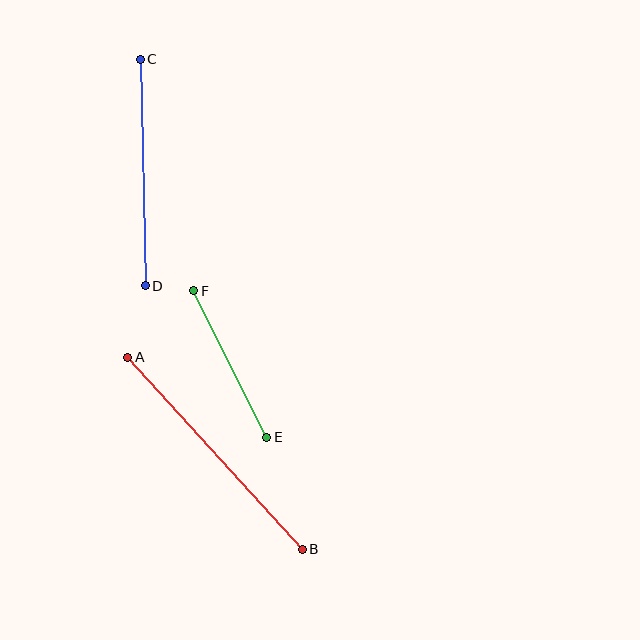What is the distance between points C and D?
The distance is approximately 226 pixels.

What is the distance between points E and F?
The distance is approximately 164 pixels.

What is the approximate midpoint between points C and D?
The midpoint is at approximately (143, 173) pixels.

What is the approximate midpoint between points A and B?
The midpoint is at approximately (215, 453) pixels.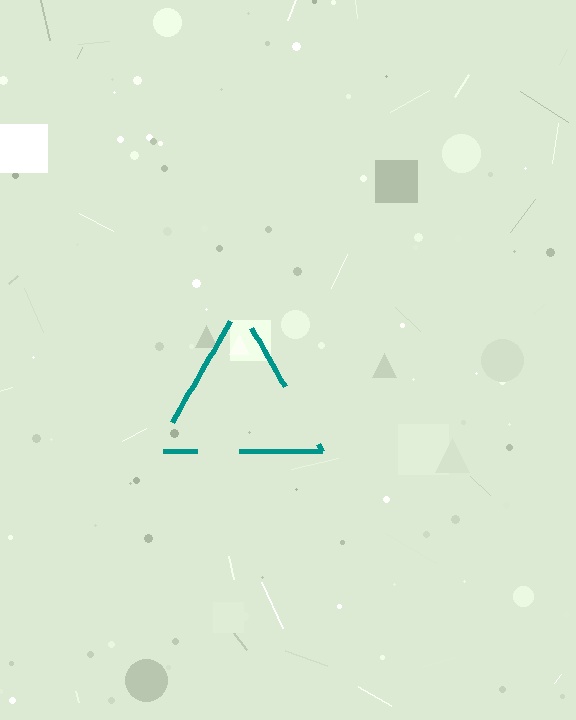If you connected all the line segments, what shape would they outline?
They would outline a triangle.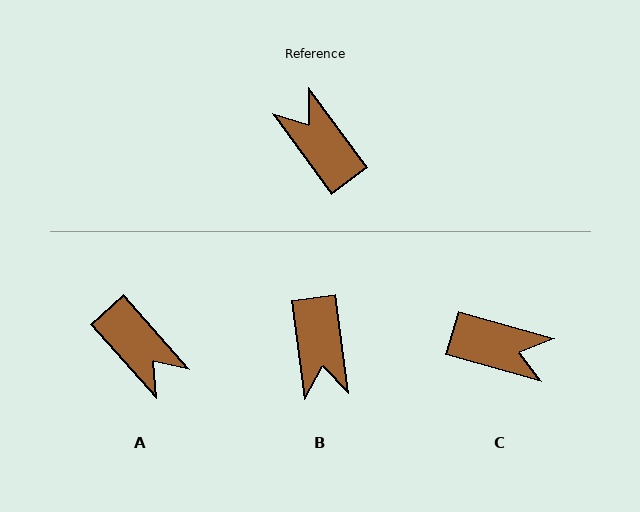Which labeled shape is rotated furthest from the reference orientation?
A, about 175 degrees away.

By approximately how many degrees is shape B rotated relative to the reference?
Approximately 151 degrees counter-clockwise.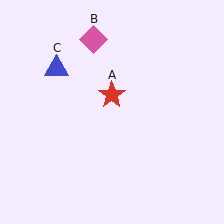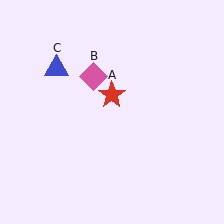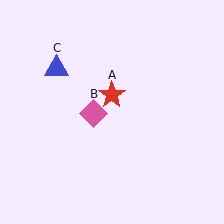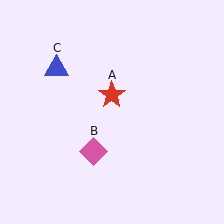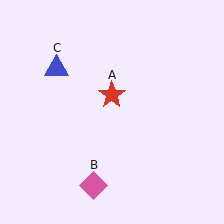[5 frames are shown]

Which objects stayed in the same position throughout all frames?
Red star (object A) and blue triangle (object C) remained stationary.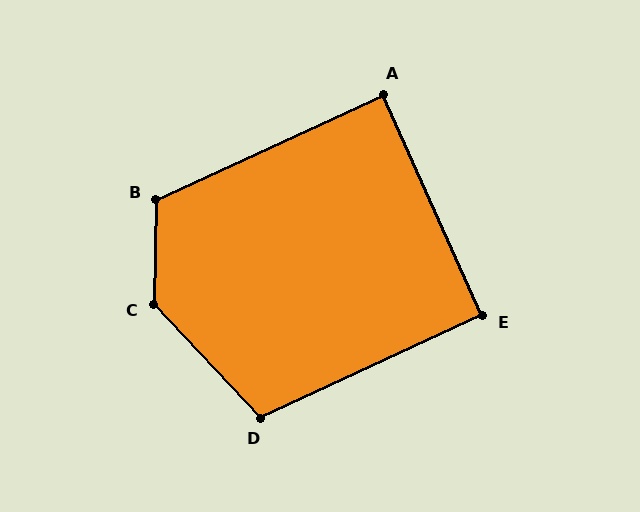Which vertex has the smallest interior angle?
A, at approximately 89 degrees.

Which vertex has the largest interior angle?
C, at approximately 136 degrees.